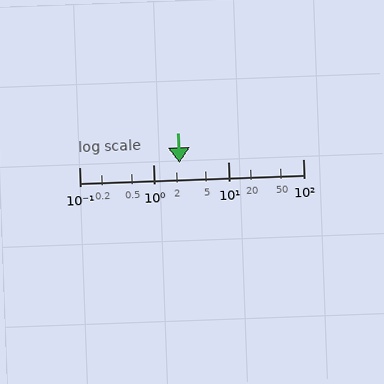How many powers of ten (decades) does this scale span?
The scale spans 3 decades, from 0.1 to 100.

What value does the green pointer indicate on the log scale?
The pointer indicates approximately 2.2.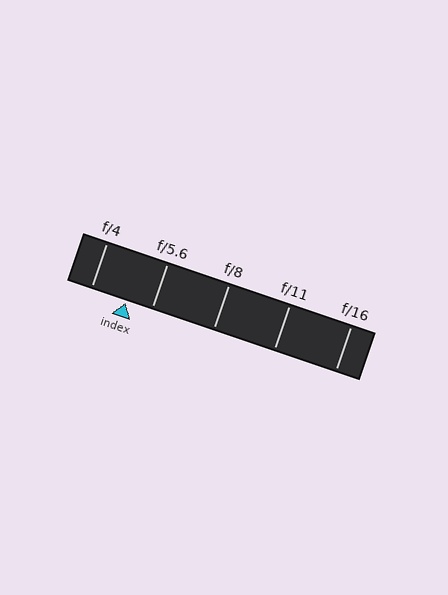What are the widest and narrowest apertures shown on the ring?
The widest aperture shown is f/4 and the narrowest is f/16.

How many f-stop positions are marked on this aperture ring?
There are 5 f-stop positions marked.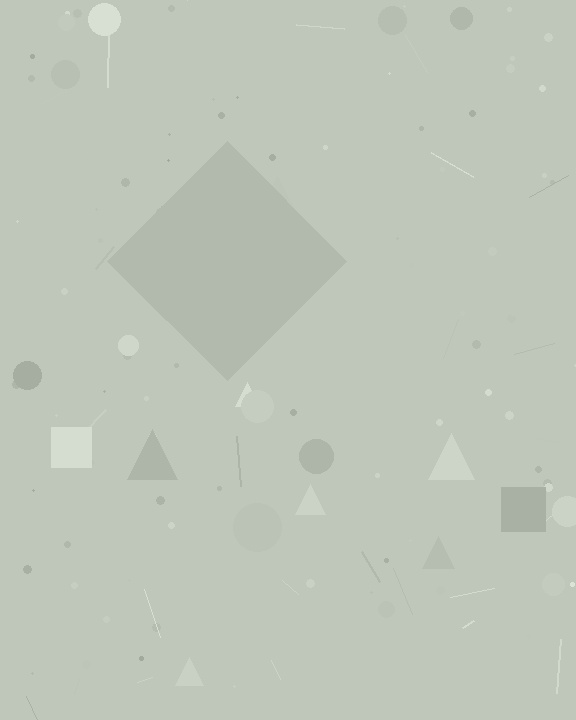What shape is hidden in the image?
A diamond is hidden in the image.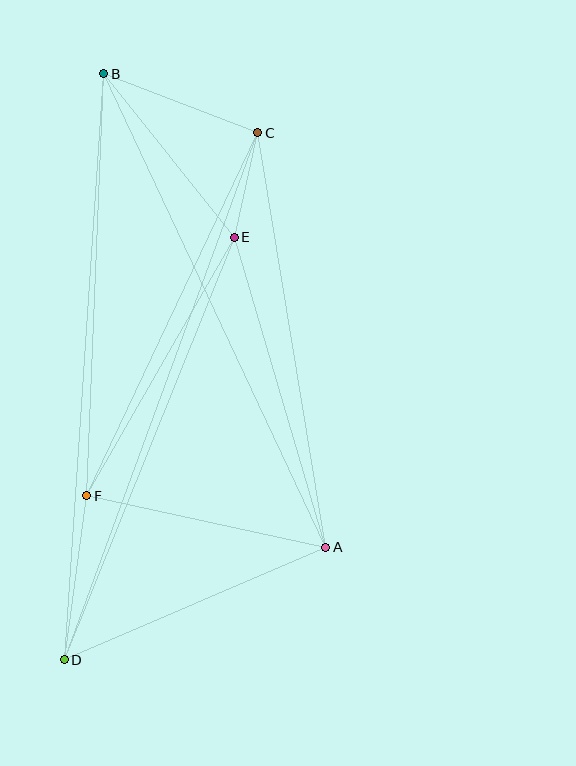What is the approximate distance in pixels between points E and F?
The distance between E and F is approximately 297 pixels.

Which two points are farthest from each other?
Points B and D are farthest from each other.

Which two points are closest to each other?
Points C and E are closest to each other.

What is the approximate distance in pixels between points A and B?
The distance between A and B is approximately 523 pixels.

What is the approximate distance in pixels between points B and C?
The distance between B and C is approximately 165 pixels.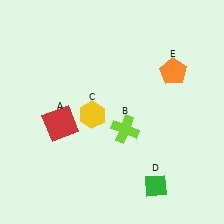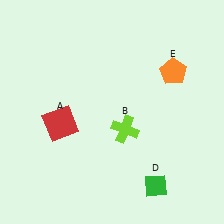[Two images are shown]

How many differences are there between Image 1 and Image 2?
There is 1 difference between the two images.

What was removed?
The yellow hexagon (C) was removed in Image 2.